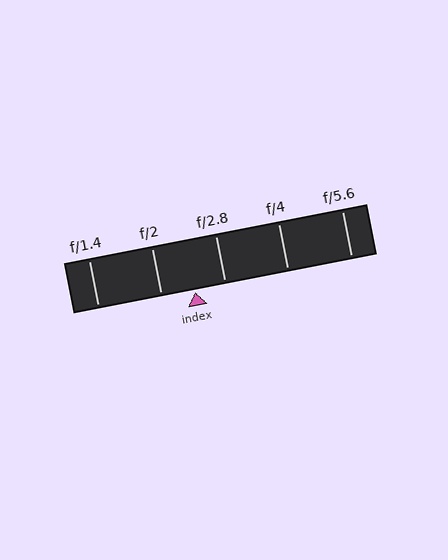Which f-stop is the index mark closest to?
The index mark is closest to f/2.8.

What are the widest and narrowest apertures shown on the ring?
The widest aperture shown is f/1.4 and the narrowest is f/5.6.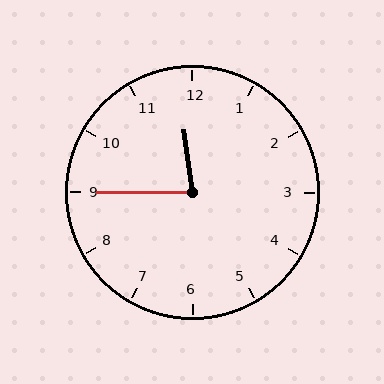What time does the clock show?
11:45.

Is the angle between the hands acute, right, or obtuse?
It is acute.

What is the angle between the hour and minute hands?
Approximately 82 degrees.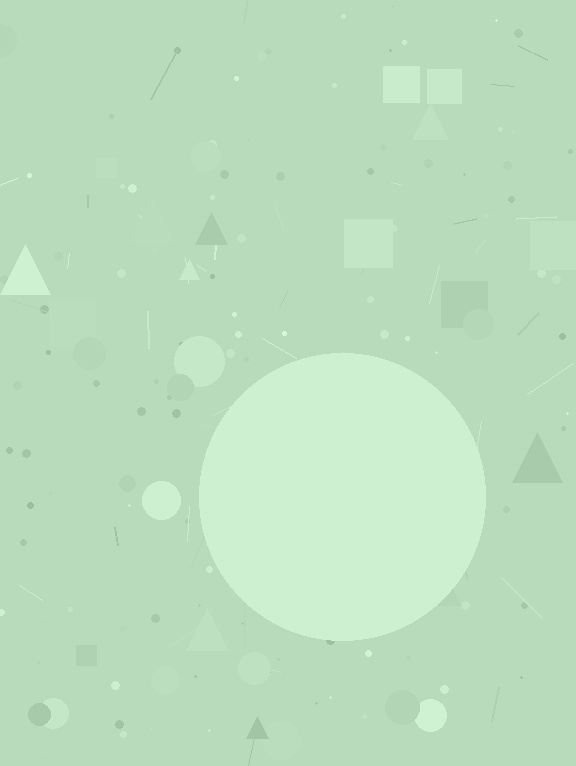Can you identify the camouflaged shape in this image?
The camouflaged shape is a circle.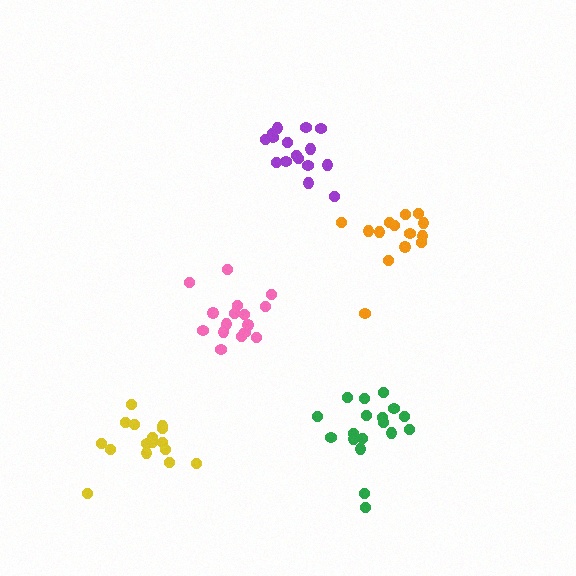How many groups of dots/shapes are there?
There are 5 groups.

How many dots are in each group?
Group 1: 16 dots, Group 2: 18 dots, Group 3: 16 dots, Group 4: 14 dots, Group 5: 16 dots (80 total).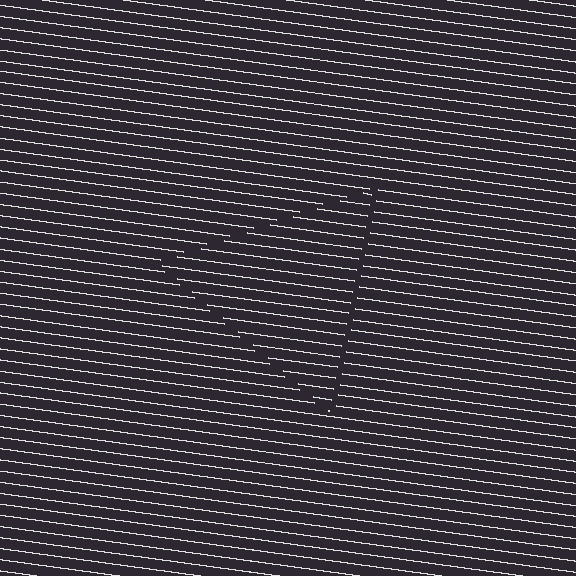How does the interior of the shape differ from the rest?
The interior of the shape contains the same grating, shifted by half a period — the contour is defined by the phase discontinuity where line-ends from the inner and outer gratings abut.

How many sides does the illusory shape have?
3 sides — the line-ends trace a triangle.